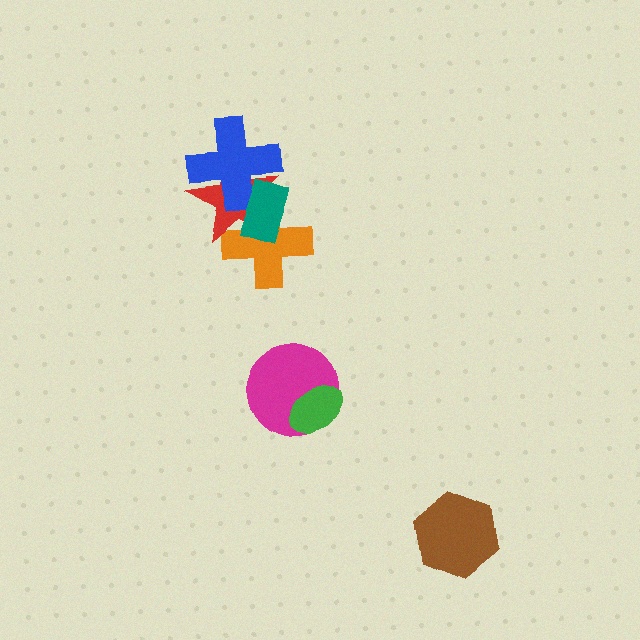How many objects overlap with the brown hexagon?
0 objects overlap with the brown hexagon.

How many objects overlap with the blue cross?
2 objects overlap with the blue cross.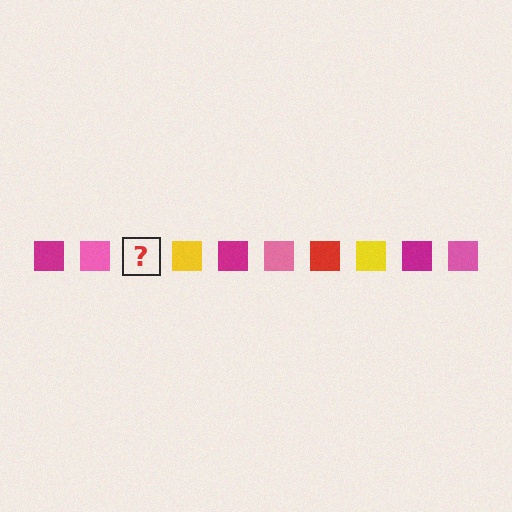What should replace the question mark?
The question mark should be replaced with a red square.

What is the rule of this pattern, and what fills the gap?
The rule is that the pattern cycles through magenta, pink, red, yellow squares. The gap should be filled with a red square.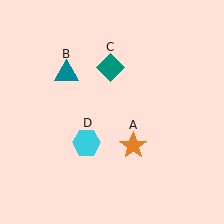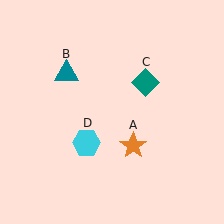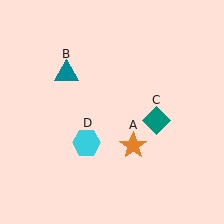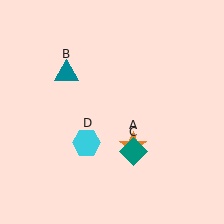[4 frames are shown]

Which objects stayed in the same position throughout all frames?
Orange star (object A) and teal triangle (object B) and cyan hexagon (object D) remained stationary.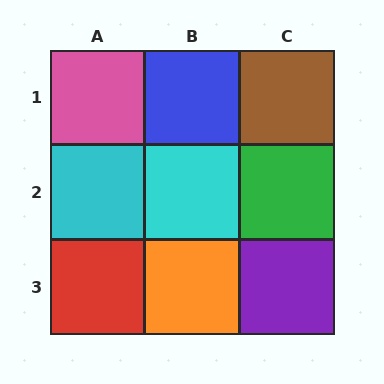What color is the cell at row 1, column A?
Pink.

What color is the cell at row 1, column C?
Brown.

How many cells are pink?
1 cell is pink.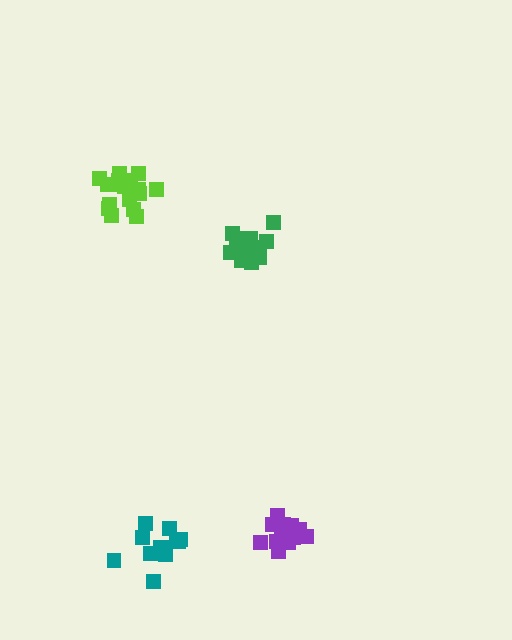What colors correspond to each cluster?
The clusters are colored: lime, purple, teal, green.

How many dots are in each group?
Group 1: 19 dots, Group 2: 19 dots, Group 3: 14 dots, Group 4: 17 dots (69 total).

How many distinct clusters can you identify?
There are 4 distinct clusters.